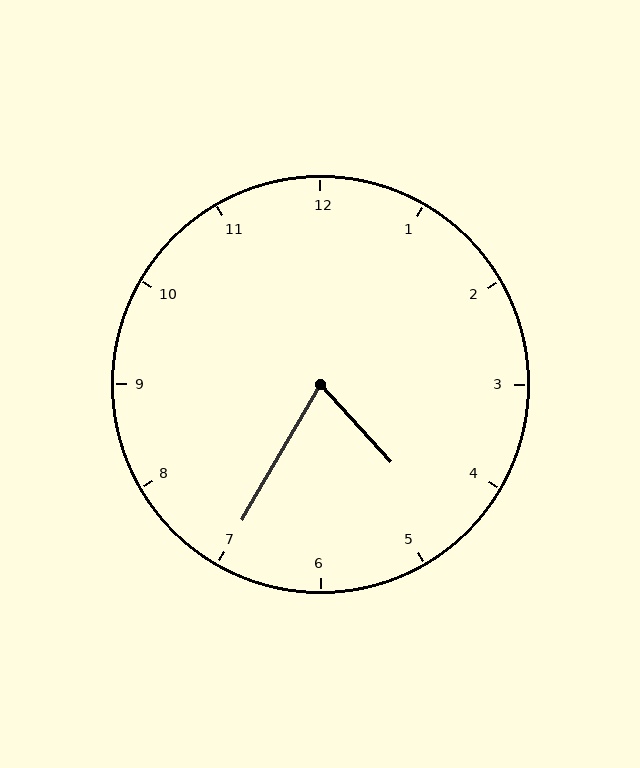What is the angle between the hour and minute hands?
Approximately 72 degrees.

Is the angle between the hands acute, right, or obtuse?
It is acute.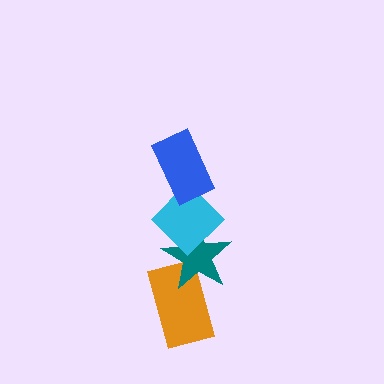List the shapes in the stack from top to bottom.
From top to bottom: the blue rectangle, the cyan diamond, the teal star, the orange rectangle.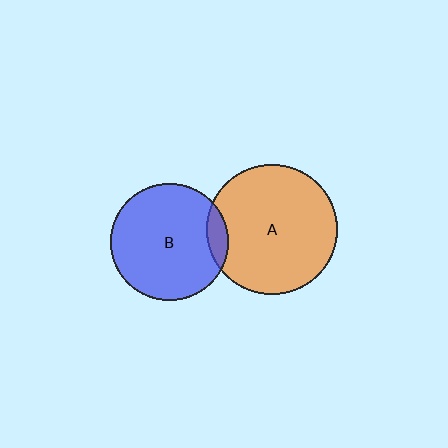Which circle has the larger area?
Circle A (orange).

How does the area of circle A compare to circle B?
Approximately 1.2 times.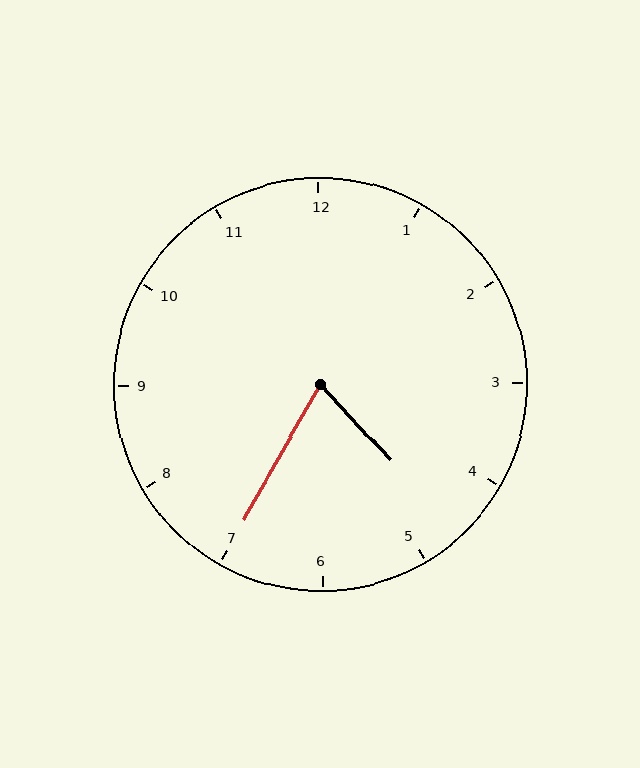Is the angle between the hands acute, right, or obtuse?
It is acute.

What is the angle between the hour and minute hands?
Approximately 72 degrees.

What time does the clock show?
4:35.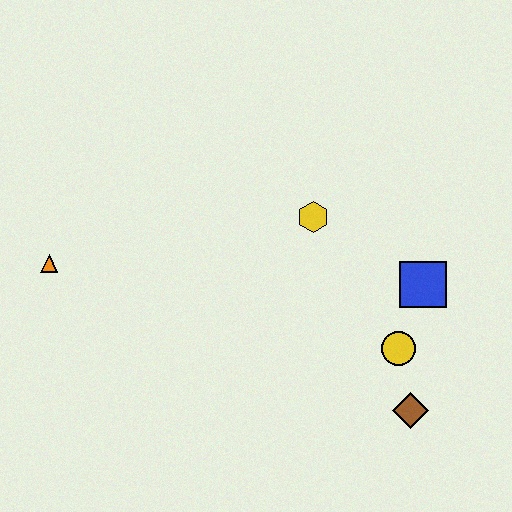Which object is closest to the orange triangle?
The yellow hexagon is closest to the orange triangle.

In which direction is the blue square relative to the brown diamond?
The blue square is above the brown diamond.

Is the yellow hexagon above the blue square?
Yes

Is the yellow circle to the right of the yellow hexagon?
Yes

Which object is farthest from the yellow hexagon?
The orange triangle is farthest from the yellow hexagon.